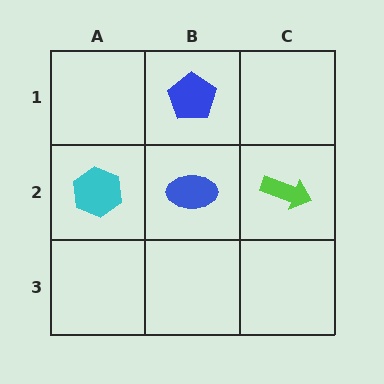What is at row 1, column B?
A blue pentagon.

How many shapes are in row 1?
1 shape.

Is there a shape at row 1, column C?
No, that cell is empty.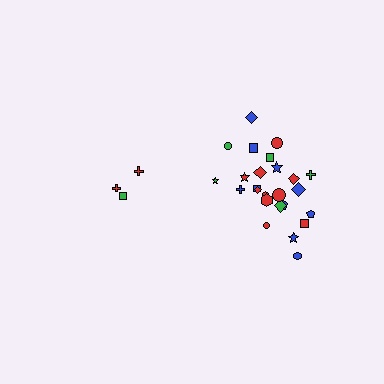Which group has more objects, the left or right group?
The right group.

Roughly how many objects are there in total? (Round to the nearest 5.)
Roughly 30 objects in total.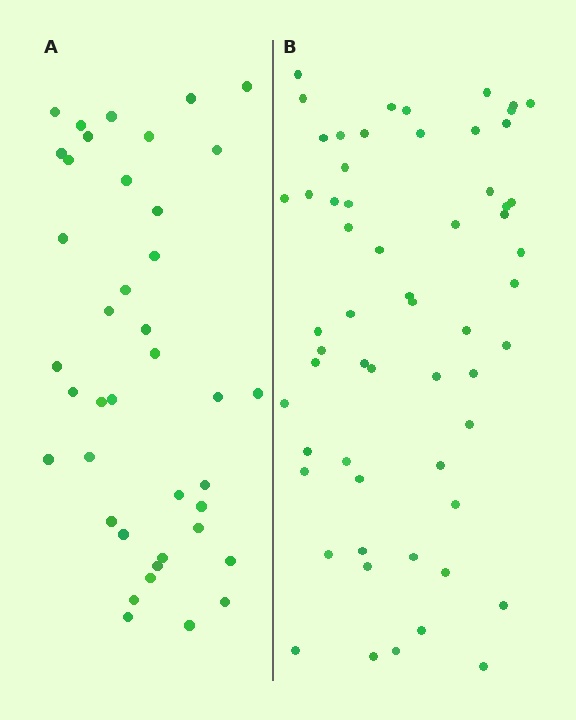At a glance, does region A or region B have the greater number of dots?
Region B (the right region) has more dots.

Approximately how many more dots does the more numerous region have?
Region B has approximately 20 more dots than region A.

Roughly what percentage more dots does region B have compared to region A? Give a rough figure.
About 50% more.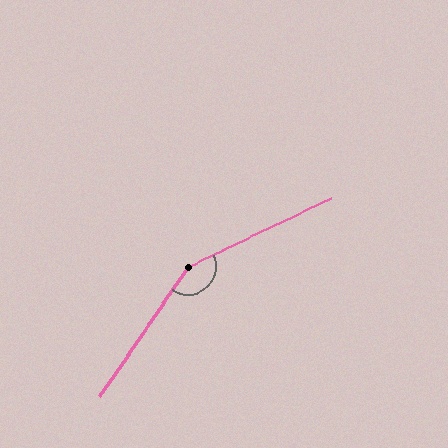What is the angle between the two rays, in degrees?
Approximately 150 degrees.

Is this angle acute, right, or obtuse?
It is obtuse.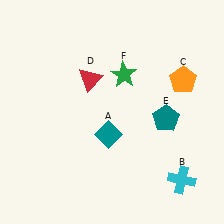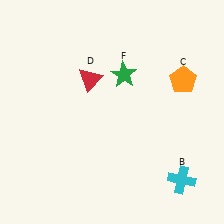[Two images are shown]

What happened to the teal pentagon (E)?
The teal pentagon (E) was removed in Image 2. It was in the bottom-right area of Image 1.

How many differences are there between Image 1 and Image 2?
There are 2 differences between the two images.